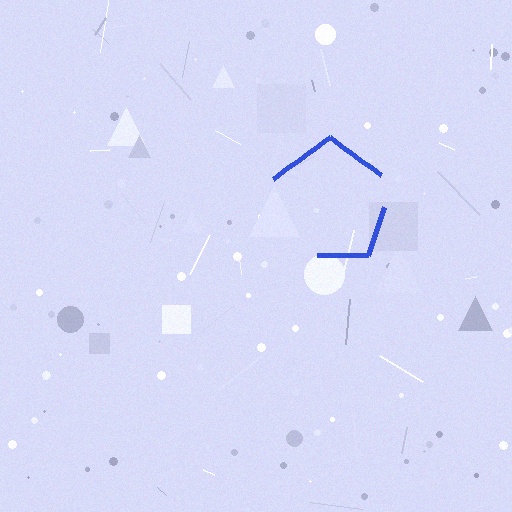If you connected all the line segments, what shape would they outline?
They would outline a pentagon.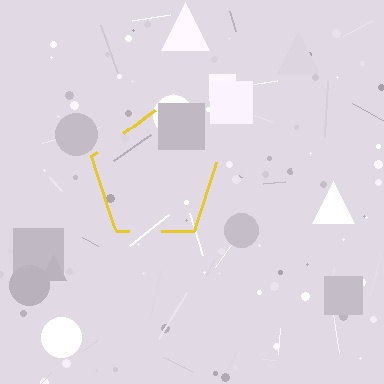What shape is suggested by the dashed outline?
The dashed outline suggests a pentagon.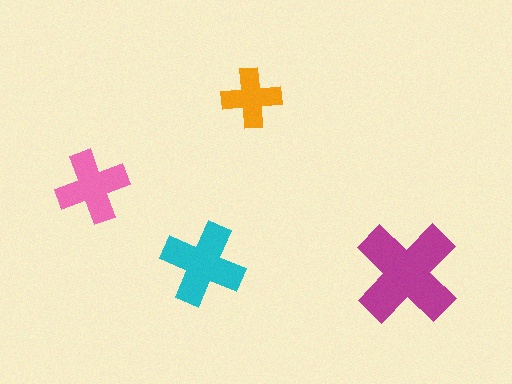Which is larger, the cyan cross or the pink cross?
The cyan one.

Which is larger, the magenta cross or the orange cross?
The magenta one.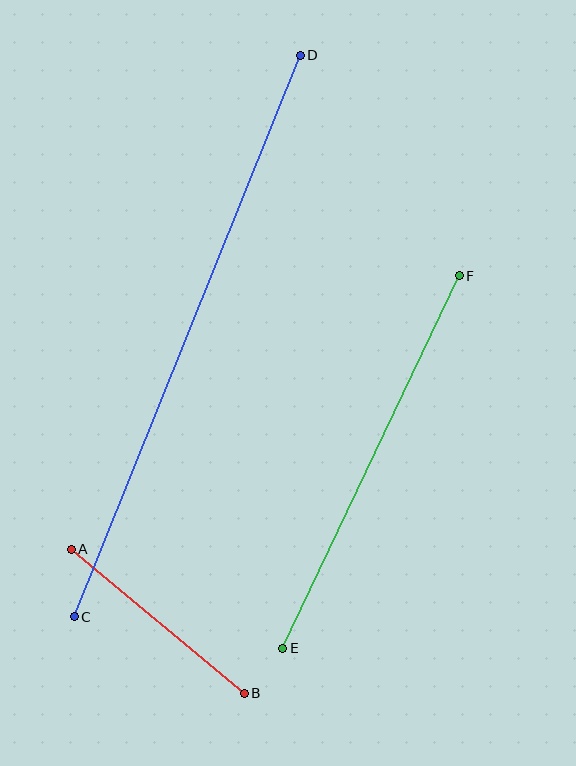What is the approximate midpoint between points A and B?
The midpoint is at approximately (158, 621) pixels.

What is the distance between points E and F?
The distance is approximately 413 pixels.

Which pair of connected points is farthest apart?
Points C and D are farthest apart.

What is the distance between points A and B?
The distance is approximately 225 pixels.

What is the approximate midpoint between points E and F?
The midpoint is at approximately (371, 462) pixels.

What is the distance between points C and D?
The distance is approximately 605 pixels.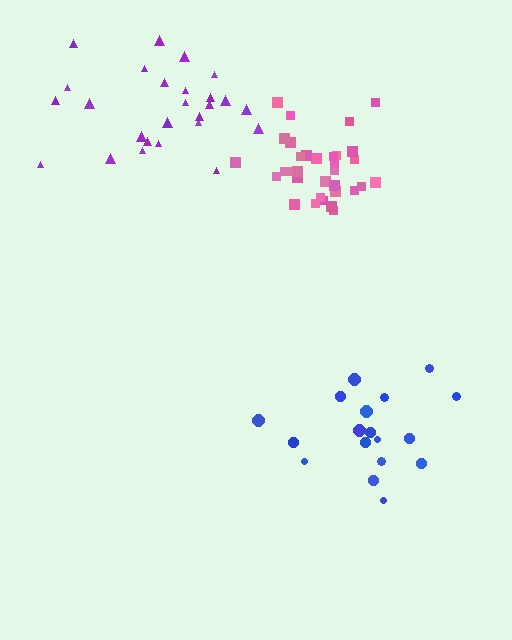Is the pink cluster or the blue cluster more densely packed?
Pink.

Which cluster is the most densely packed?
Pink.